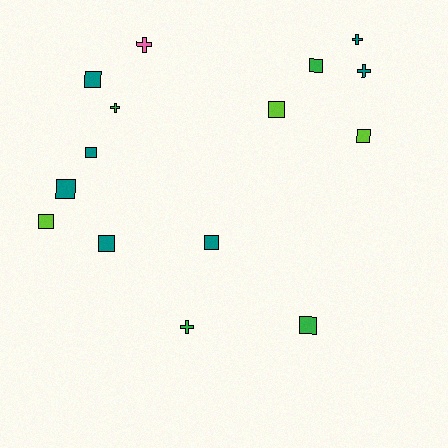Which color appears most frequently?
Teal, with 7 objects.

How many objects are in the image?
There are 15 objects.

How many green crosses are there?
There are 2 green crosses.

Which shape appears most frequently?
Square, with 10 objects.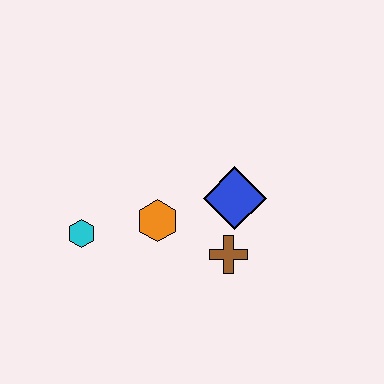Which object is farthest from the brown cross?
The cyan hexagon is farthest from the brown cross.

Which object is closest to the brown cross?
The blue diamond is closest to the brown cross.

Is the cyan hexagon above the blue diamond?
No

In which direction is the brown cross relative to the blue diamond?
The brown cross is below the blue diamond.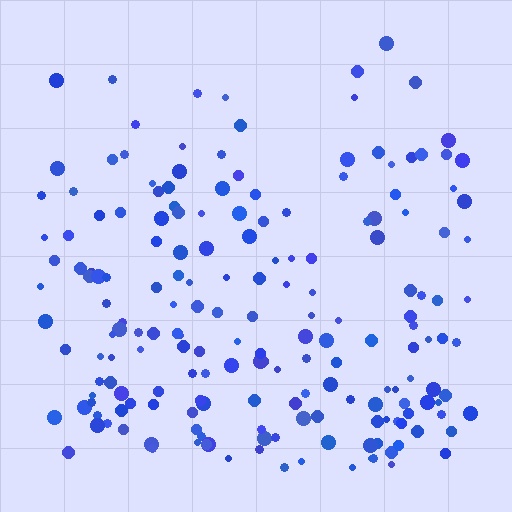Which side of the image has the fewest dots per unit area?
The top.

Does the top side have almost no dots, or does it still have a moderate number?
Still a moderate number, just noticeably fewer than the bottom.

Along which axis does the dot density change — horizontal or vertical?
Vertical.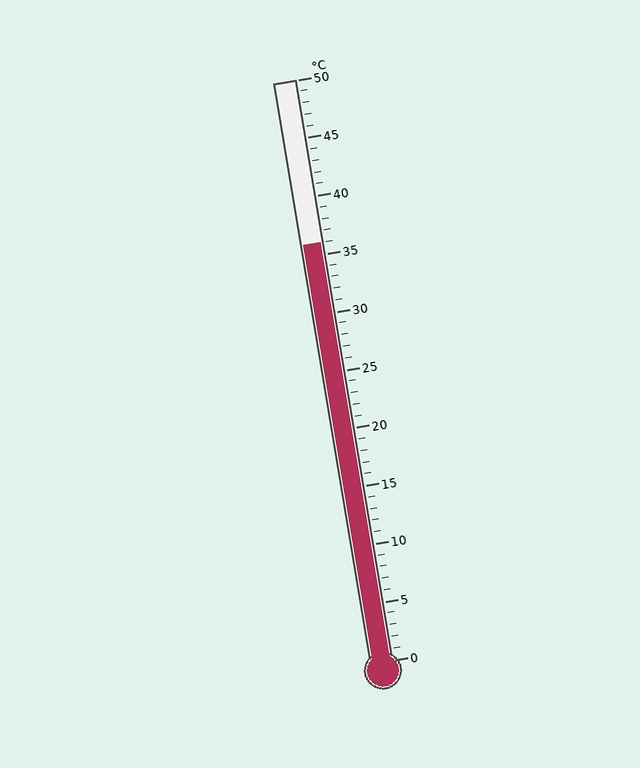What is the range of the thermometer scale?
The thermometer scale ranges from 0°C to 50°C.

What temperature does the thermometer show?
The thermometer shows approximately 36°C.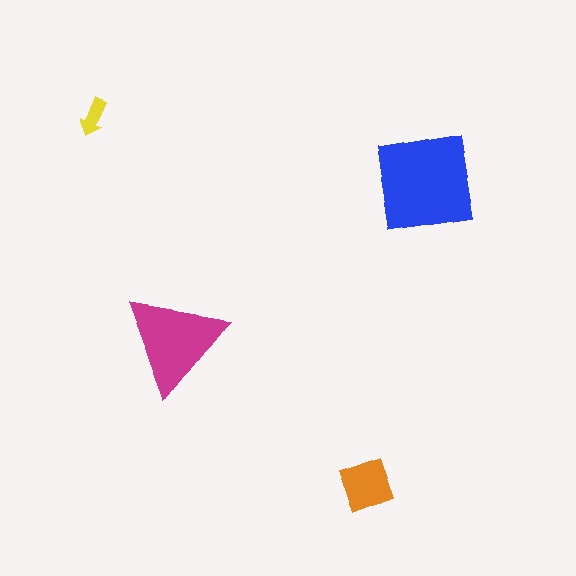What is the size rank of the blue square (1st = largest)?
1st.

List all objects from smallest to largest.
The yellow arrow, the orange diamond, the magenta triangle, the blue square.